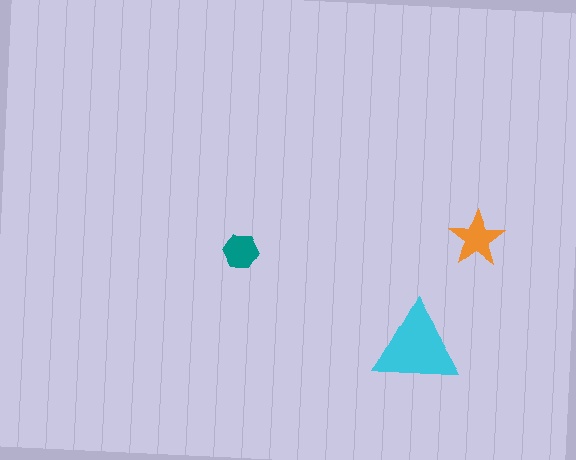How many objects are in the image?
There are 3 objects in the image.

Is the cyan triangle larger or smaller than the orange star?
Larger.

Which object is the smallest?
The teal hexagon.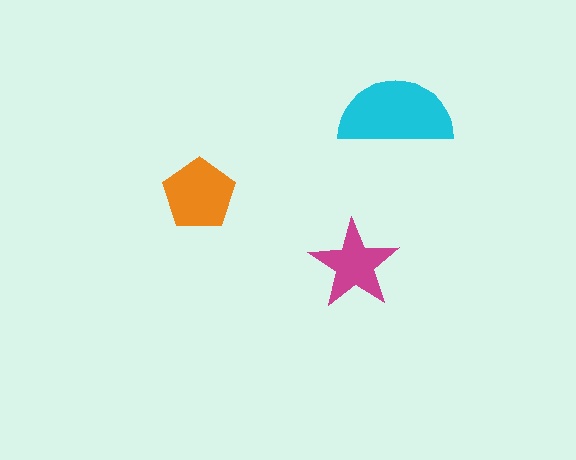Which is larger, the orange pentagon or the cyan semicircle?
The cyan semicircle.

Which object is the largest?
The cyan semicircle.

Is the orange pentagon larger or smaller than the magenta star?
Larger.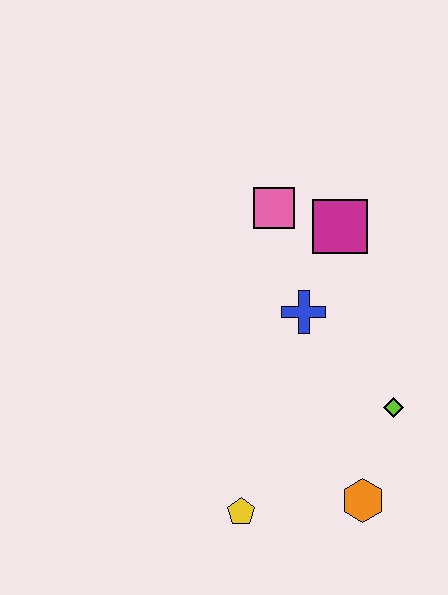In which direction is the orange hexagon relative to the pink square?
The orange hexagon is below the pink square.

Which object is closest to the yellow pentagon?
The orange hexagon is closest to the yellow pentagon.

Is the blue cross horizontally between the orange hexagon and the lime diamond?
No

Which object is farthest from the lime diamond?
The pink square is farthest from the lime diamond.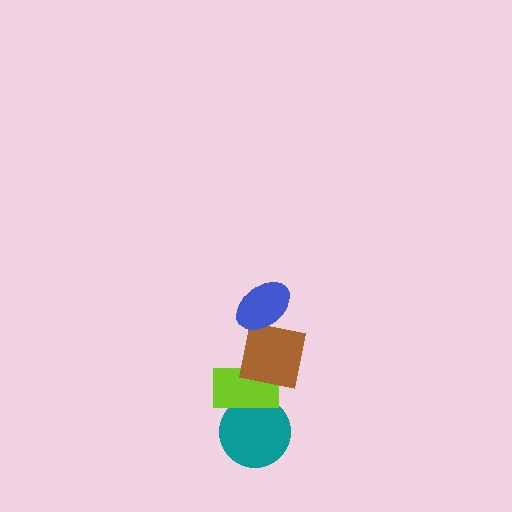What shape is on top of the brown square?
The blue ellipse is on top of the brown square.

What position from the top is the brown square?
The brown square is 2nd from the top.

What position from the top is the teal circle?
The teal circle is 4th from the top.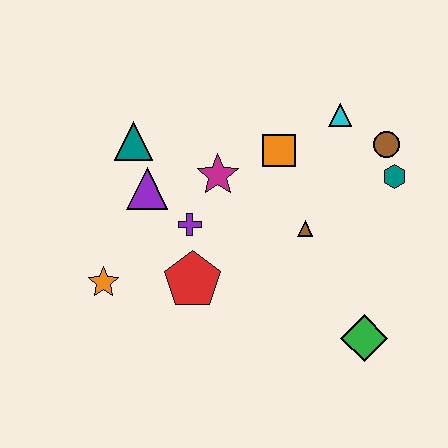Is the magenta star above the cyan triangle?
No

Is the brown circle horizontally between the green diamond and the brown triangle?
No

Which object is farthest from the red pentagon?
The brown circle is farthest from the red pentagon.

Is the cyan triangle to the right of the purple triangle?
Yes